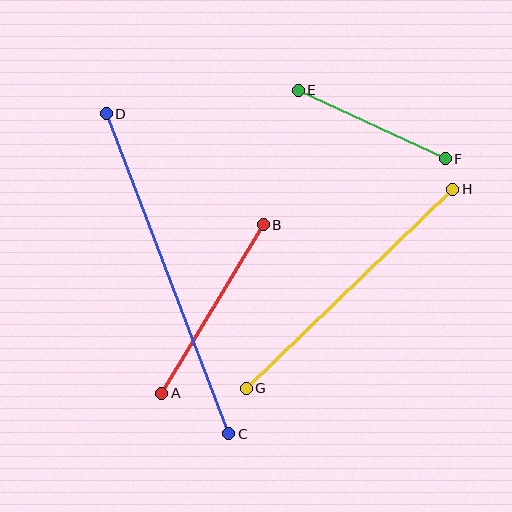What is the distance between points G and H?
The distance is approximately 287 pixels.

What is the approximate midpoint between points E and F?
The midpoint is at approximately (372, 124) pixels.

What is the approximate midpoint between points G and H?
The midpoint is at approximately (349, 289) pixels.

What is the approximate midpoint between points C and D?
The midpoint is at approximately (167, 274) pixels.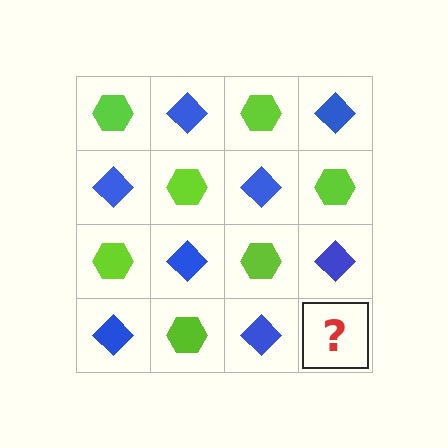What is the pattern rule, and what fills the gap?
The rule is that it alternates lime hexagon and blue diamond in a checkerboard pattern. The gap should be filled with a lime hexagon.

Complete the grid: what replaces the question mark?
The question mark should be replaced with a lime hexagon.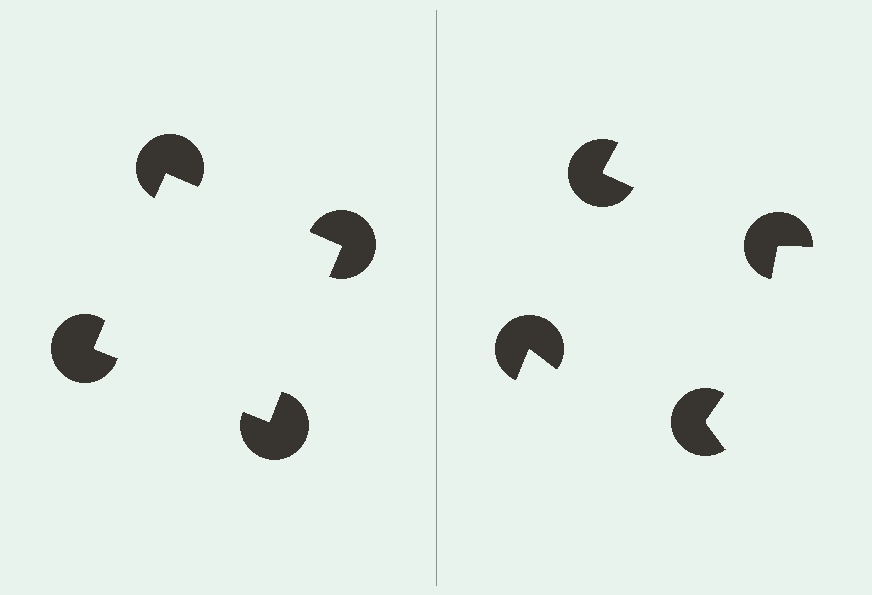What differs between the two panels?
The pac-man discs are positioned identically on both sides; only the wedge orientations differ. On the left they align to a square; on the right they are misaligned.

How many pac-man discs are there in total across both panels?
8 — 4 on each side.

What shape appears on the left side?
An illusory square.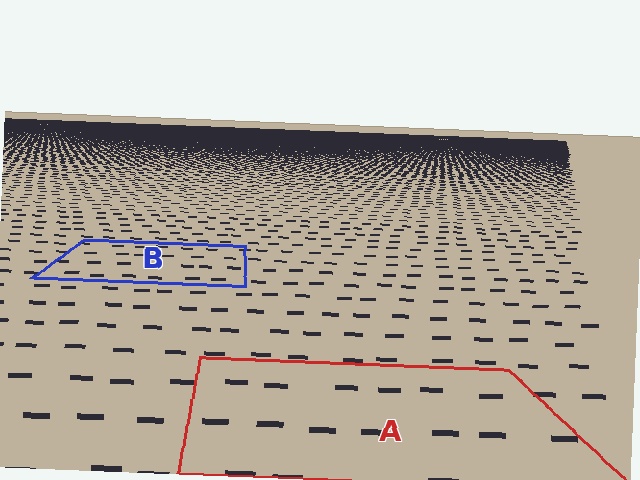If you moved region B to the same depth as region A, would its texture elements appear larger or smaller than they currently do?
They would appear larger. At a closer depth, the same texture elements are projected at a bigger on-screen size.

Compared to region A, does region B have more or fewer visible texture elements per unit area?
Region B has more texture elements per unit area — they are packed more densely because it is farther away.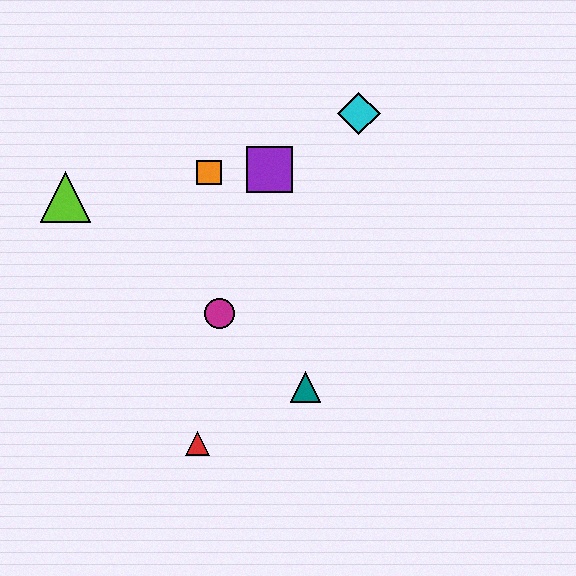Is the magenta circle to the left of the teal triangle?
Yes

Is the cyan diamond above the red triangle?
Yes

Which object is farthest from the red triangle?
The cyan diamond is farthest from the red triangle.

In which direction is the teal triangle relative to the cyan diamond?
The teal triangle is below the cyan diamond.